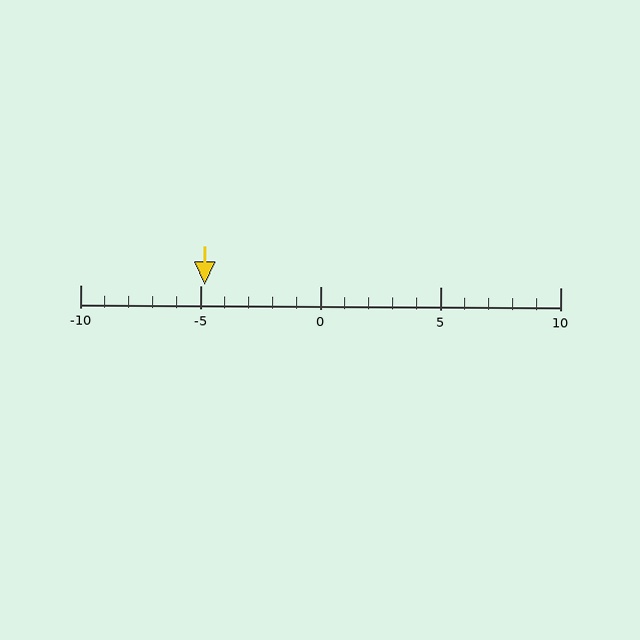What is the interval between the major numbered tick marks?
The major tick marks are spaced 5 units apart.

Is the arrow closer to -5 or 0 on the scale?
The arrow is closer to -5.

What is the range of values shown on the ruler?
The ruler shows values from -10 to 10.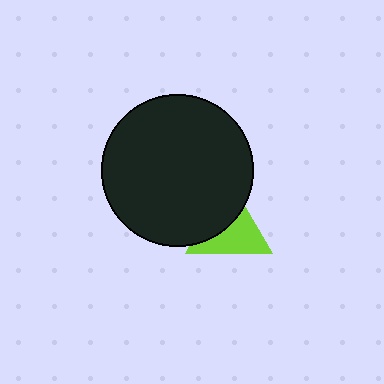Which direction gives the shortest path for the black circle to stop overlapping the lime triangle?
Moving toward the upper-left gives the shortest separation.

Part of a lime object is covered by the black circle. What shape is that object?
It is a triangle.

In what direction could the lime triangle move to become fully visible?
The lime triangle could move toward the lower-right. That would shift it out from behind the black circle entirely.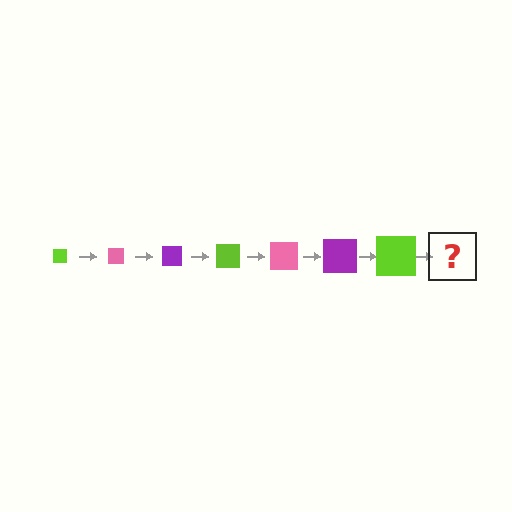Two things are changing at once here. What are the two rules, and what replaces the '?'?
The two rules are that the square grows larger each step and the color cycles through lime, pink, and purple. The '?' should be a pink square, larger than the previous one.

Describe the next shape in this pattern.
It should be a pink square, larger than the previous one.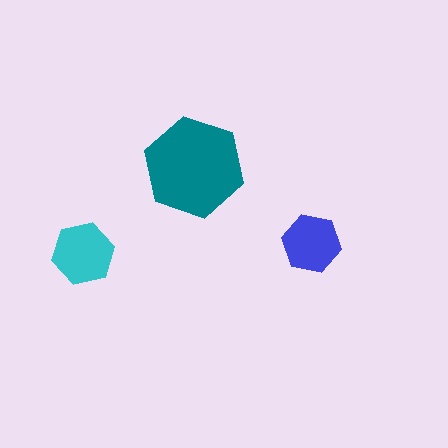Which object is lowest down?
The cyan hexagon is bottommost.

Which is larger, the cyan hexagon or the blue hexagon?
The cyan one.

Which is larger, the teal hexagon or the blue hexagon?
The teal one.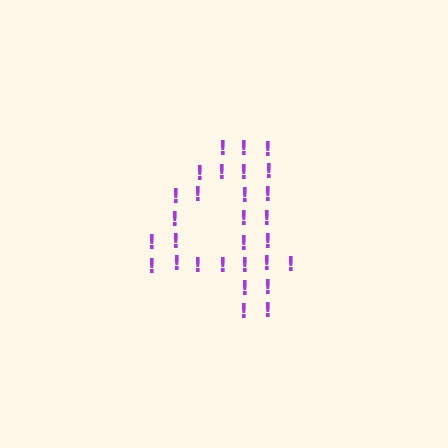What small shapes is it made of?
It is made of small exclamation marks.